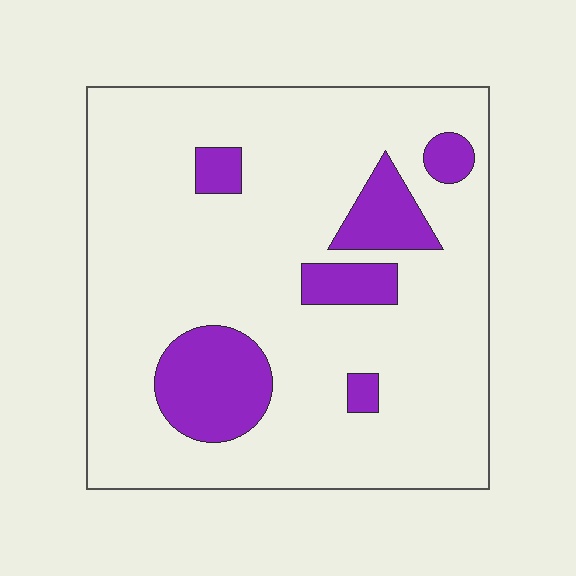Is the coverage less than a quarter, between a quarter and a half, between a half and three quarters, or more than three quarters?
Less than a quarter.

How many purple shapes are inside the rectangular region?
6.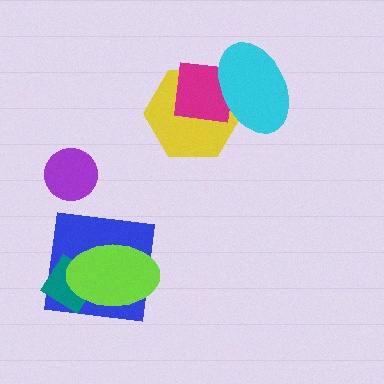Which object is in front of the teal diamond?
The lime ellipse is in front of the teal diamond.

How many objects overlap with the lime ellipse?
2 objects overlap with the lime ellipse.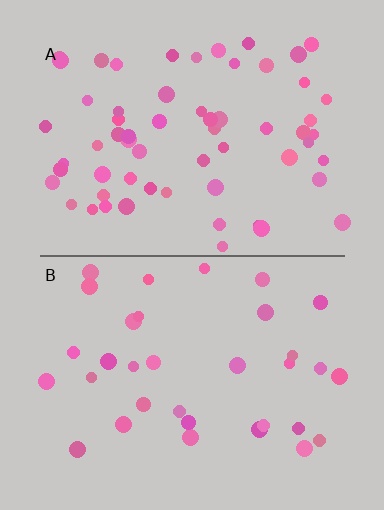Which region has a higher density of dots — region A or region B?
A (the top).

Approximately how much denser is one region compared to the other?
Approximately 1.8× — region A over region B.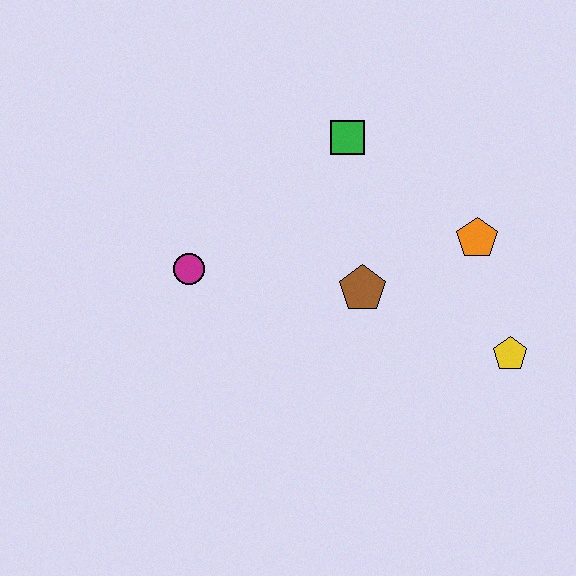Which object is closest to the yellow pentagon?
The orange pentagon is closest to the yellow pentagon.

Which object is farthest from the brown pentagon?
The magenta circle is farthest from the brown pentagon.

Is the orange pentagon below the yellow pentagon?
No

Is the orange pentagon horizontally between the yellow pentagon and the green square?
Yes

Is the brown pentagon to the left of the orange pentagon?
Yes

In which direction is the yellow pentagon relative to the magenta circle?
The yellow pentagon is to the right of the magenta circle.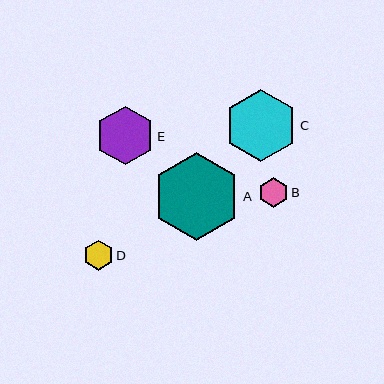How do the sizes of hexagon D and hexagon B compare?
Hexagon D and hexagon B are approximately the same size.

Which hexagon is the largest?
Hexagon A is the largest with a size of approximately 87 pixels.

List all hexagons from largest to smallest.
From largest to smallest: A, C, E, D, B.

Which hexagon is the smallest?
Hexagon B is the smallest with a size of approximately 30 pixels.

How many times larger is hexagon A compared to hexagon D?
Hexagon A is approximately 2.9 times the size of hexagon D.